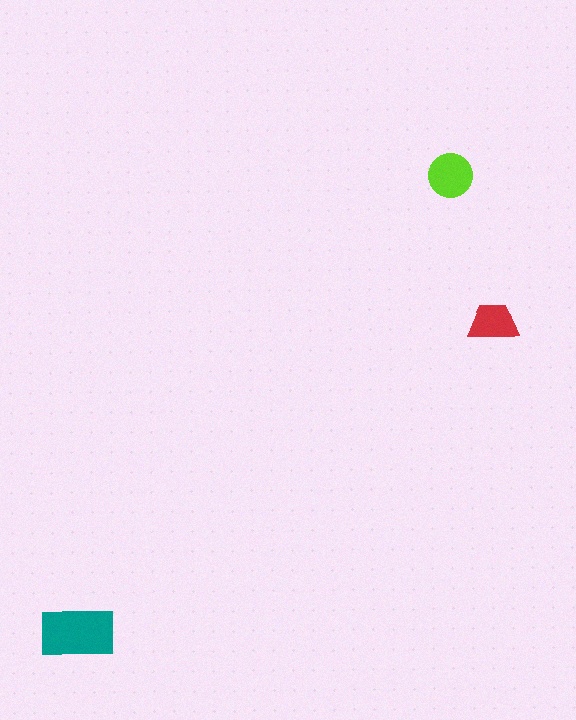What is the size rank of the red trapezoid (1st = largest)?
3rd.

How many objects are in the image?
There are 3 objects in the image.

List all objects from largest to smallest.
The teal rectangle, the lime circle, the red trapezoid.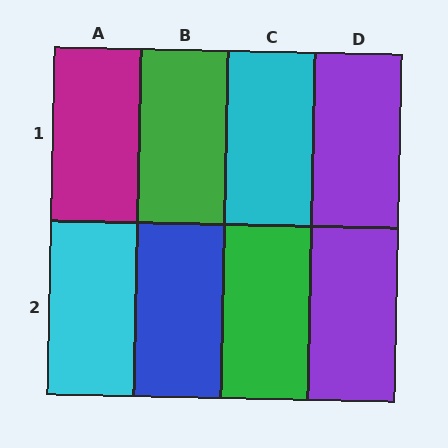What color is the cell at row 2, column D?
Purple.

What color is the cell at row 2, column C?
Green.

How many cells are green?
2 cells are green.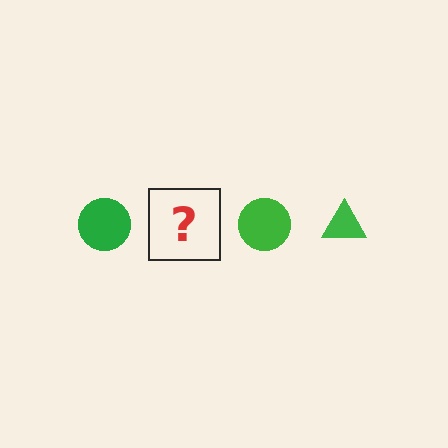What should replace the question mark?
The question mark should be replaced with a green triangle.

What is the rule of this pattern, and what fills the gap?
The rule is that the pattern cycles through circle, triangle shapes in green. The gap should be filled with a green triangle.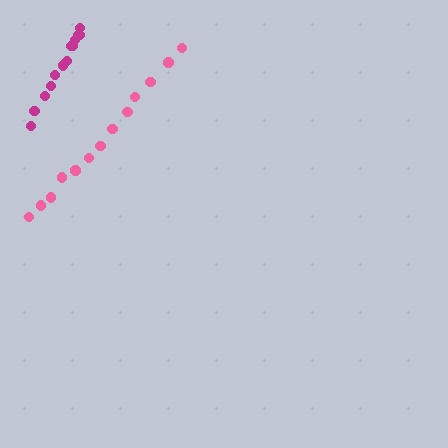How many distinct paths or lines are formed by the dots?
There are 2 distinct paths.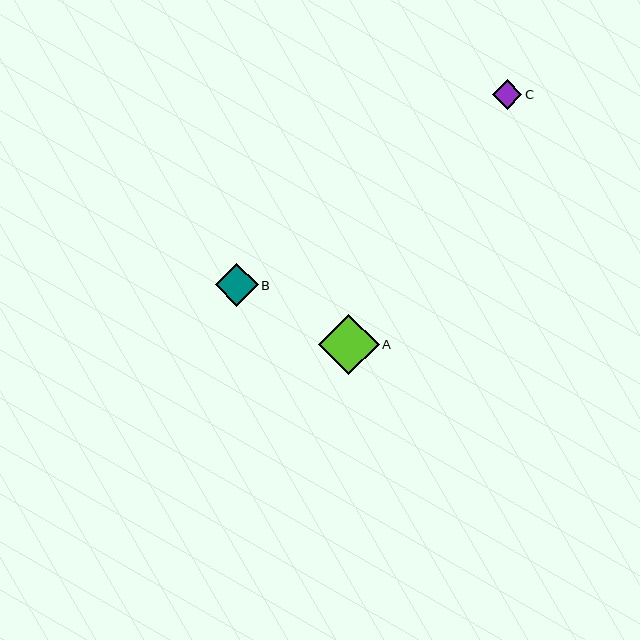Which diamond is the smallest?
Diamond C is the smallest with a size of approximately 30 pixels.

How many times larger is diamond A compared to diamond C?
Diamond A is approximately 2.0 times the size of diamond C.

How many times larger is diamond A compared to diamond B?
Diamond A is approximately 1.4 times the size of diamond B.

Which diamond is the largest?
Diamond A is the largest with a size of approximately 60 pixels.